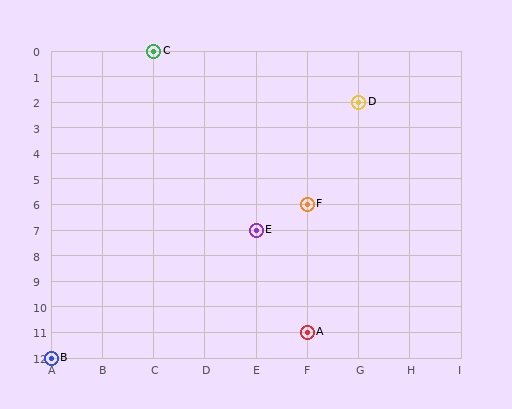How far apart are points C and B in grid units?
Points C and B are 2 columns and 12 rows apart (about 12.2 grid units diagonally).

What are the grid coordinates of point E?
Point E is at grid coordinates (E, 7).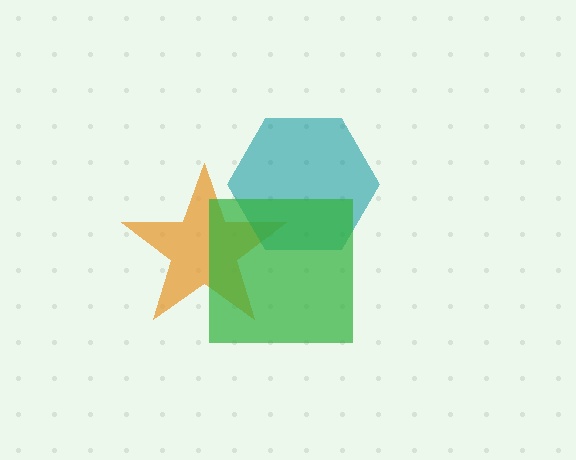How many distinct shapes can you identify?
There are 3 distinct shapes: an orange star, a teal hexagon, a green square.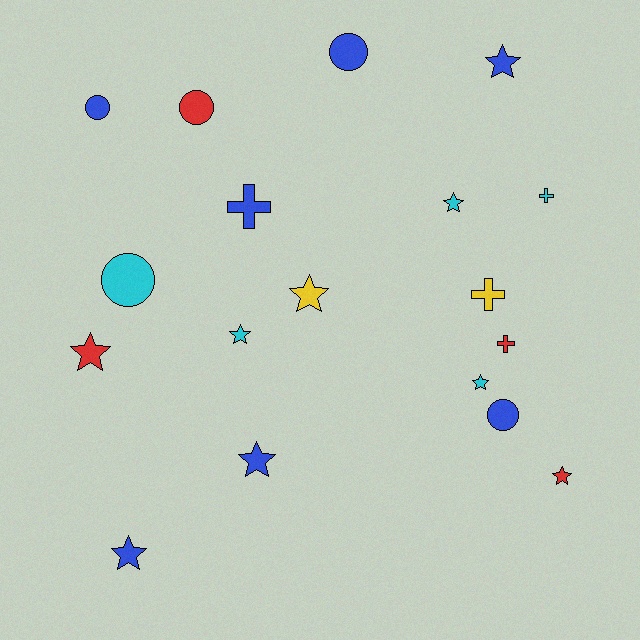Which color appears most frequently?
Blue, with 7 objects.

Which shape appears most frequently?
Star, with 9 objects.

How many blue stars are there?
There are 3 blue stars.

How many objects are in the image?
There are 18 objects.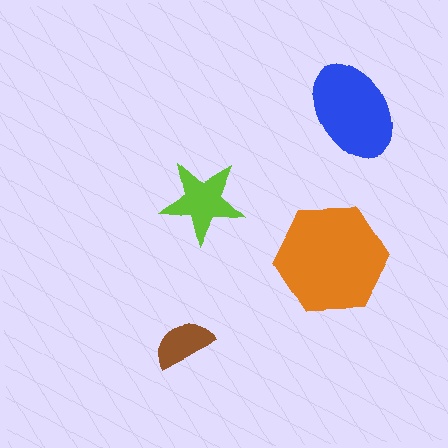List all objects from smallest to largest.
The brown semicircle, the lime star, the blue ellipse, the orange hexagon.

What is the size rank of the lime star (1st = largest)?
3rd.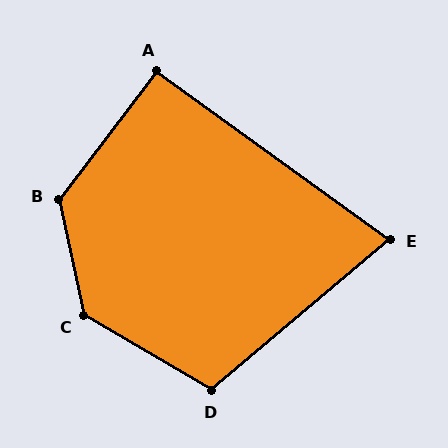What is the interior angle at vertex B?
Approximately 130 degrees (obtuse).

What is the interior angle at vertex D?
Approximately 109 degrees (obtuse).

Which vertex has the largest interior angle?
C, at approximately 133 degrees.